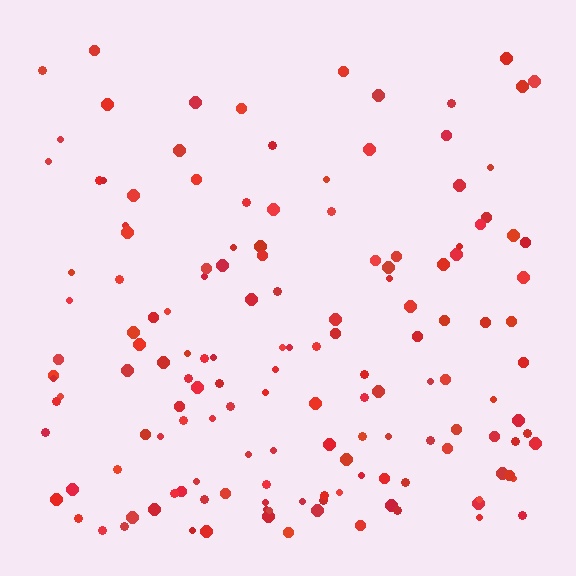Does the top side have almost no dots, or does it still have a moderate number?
Still a moderate number, just noticeably fewer than the bottom.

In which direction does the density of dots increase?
From top to bottom, with the bottom side densest.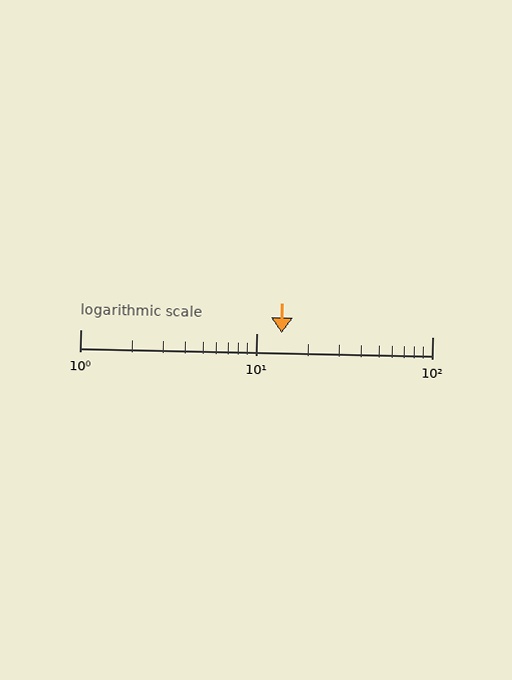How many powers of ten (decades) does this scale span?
The scale spans 2 decades, from 1 to 100.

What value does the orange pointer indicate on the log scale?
The pointer indicates approximately 14.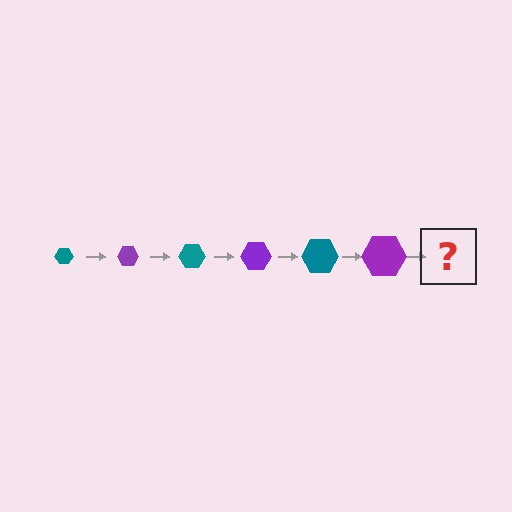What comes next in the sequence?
The next element should be a teal hexagon, larger than the previous one.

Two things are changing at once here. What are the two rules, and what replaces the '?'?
The two rules are that the hexagon grows larger each step and the color cycles through teal and purple. The '?' should be a teal hexagon, larger than the previous one.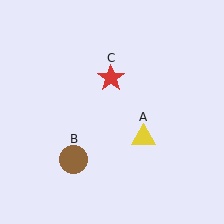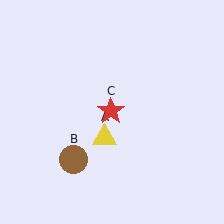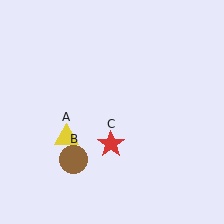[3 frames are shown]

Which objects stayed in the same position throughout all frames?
Brown circle (object B) remained stationary.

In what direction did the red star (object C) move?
The red star (object C) moved down.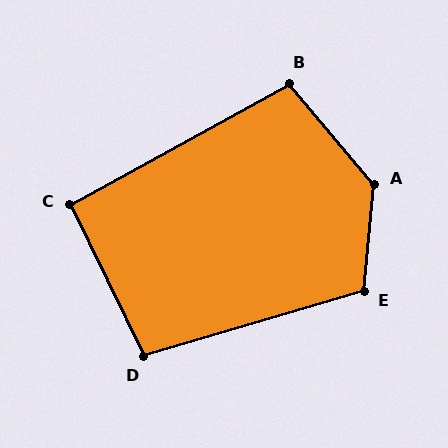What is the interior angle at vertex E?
Approximately 112 degrees (obtuse).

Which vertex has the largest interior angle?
A, at approximately 135 degrees.